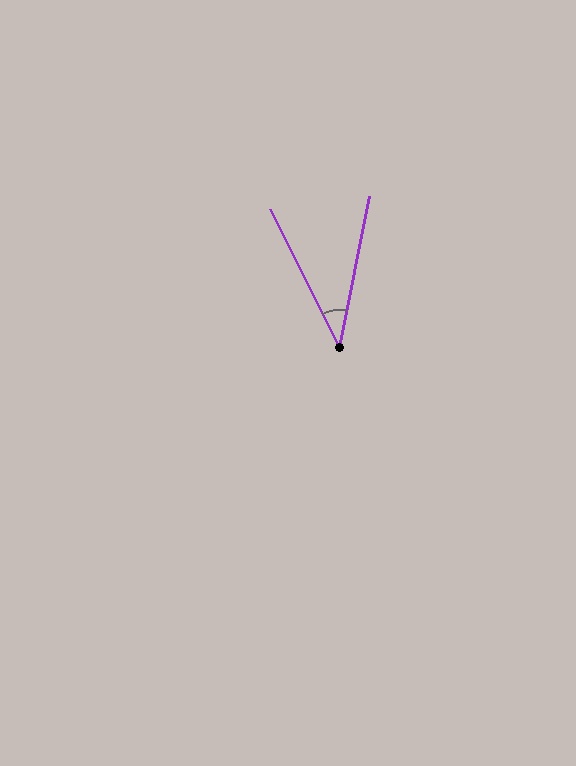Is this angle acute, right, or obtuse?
It is acute.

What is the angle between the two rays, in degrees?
Approximately 38 degrees.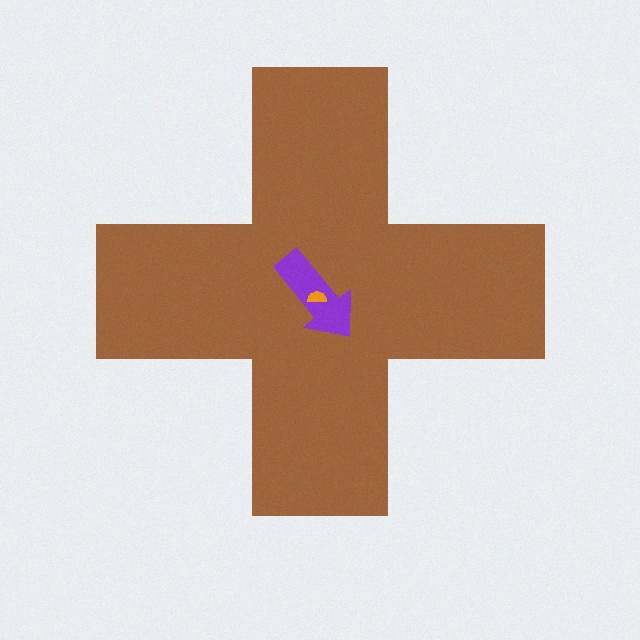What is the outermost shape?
The brown cross.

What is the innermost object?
The orange semicircle.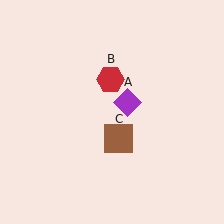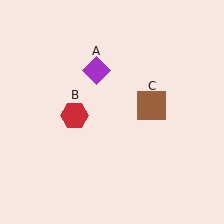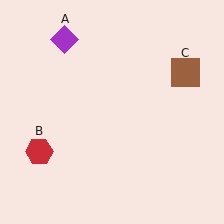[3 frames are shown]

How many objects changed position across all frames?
3 objects changed position: purple diamond (object A), red hexagon (object B), brown square (object C).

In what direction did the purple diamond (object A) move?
The purple diamond (object A) moved up and to the left.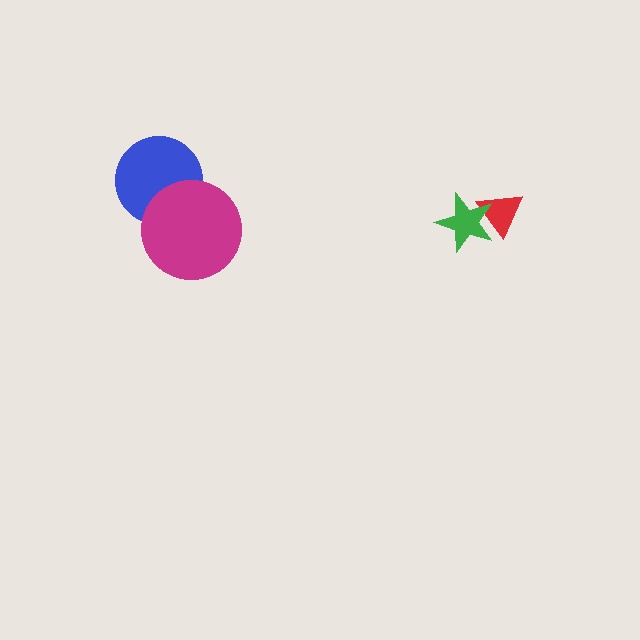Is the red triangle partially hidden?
Yes, it is partially covered by another shape.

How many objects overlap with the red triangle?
1 object overlaps with the red triangle.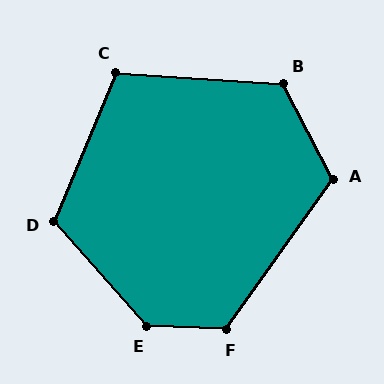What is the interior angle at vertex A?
Approximately 117 degrees (obtuse).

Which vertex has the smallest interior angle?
C, at approximately 109 degrees.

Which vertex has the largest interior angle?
E, at approximately 134 degrees.